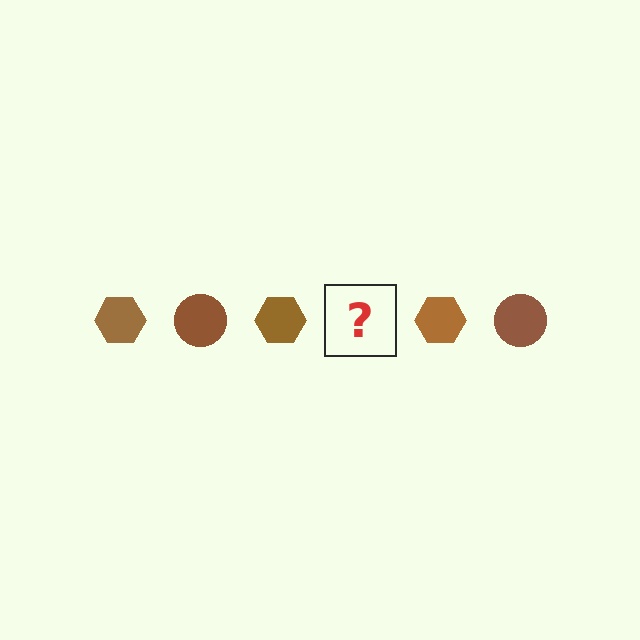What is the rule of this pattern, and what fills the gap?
The rule is that the pattern cycles through hexagon, circle shapes in brown. The gap should be filled with a brown circle.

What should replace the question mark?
The question mark should be replaced with a brown circle.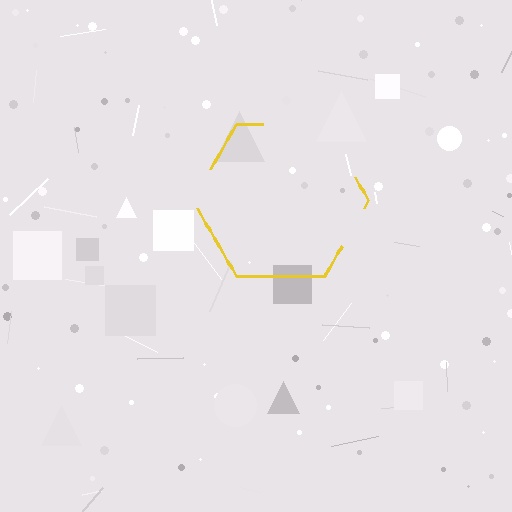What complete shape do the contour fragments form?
The contour fragments form a hexagon.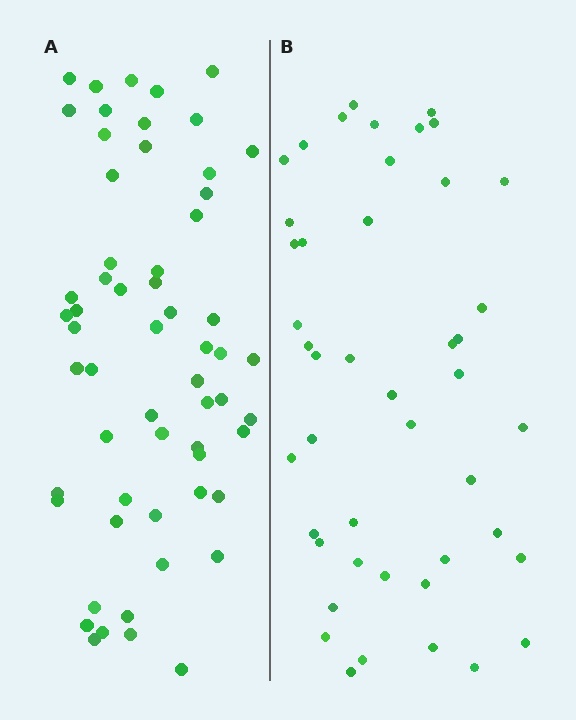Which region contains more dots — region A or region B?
Region A (the left region) has more dots.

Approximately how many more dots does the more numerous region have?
Region A has approximately 15 more dots than region B.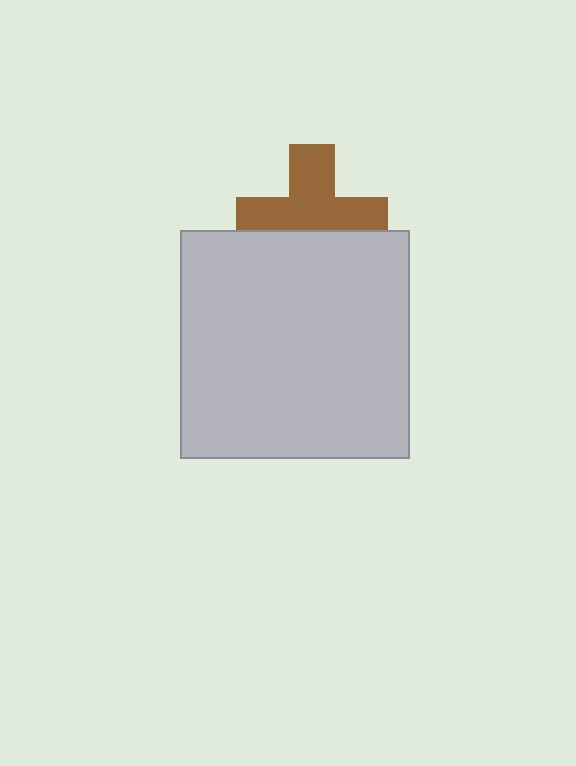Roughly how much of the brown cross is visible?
About half of it is visible (roughly 62%).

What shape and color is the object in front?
The object in front is a light gray square.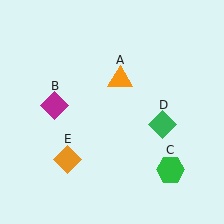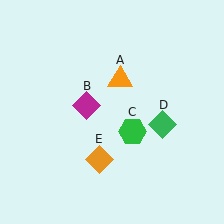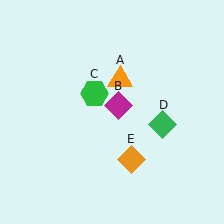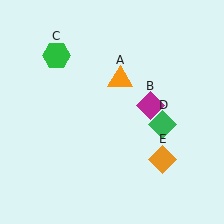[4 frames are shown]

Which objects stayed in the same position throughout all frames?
Orange triangle (object A) and green diamond (object D) remained stationary.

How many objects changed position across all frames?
3 objects changed position: magenta diamond (object B), green hexagon (object C), orange diamond (object E).